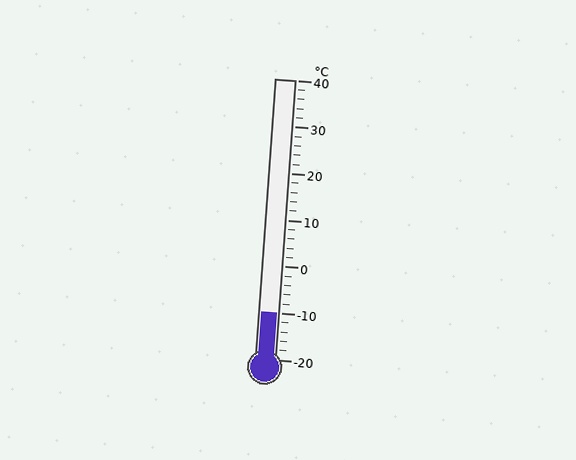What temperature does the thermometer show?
The thermometer shows approximately -10°C.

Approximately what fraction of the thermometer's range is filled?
The thermometer is filled to approximately 15% of its range.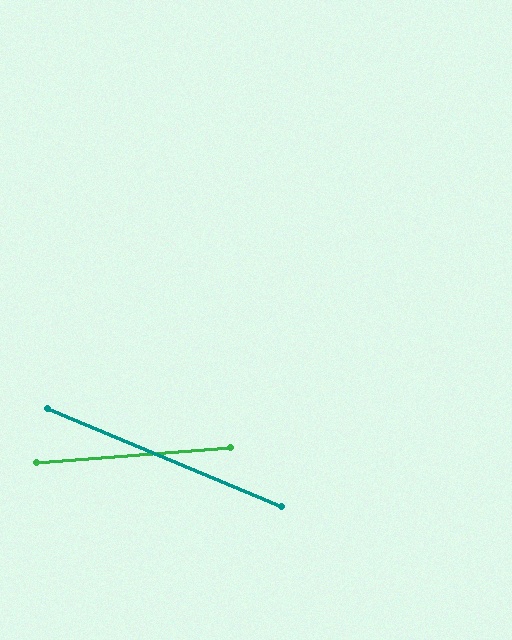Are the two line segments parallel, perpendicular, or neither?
Neither parallel nor perpendicular — they differ by about 27°.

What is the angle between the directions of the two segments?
Approximately 27 degrees.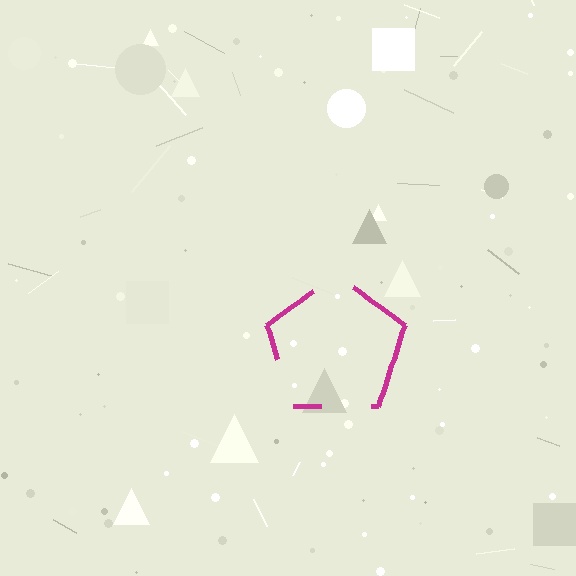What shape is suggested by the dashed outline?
The dashed outline suggests a pentagon.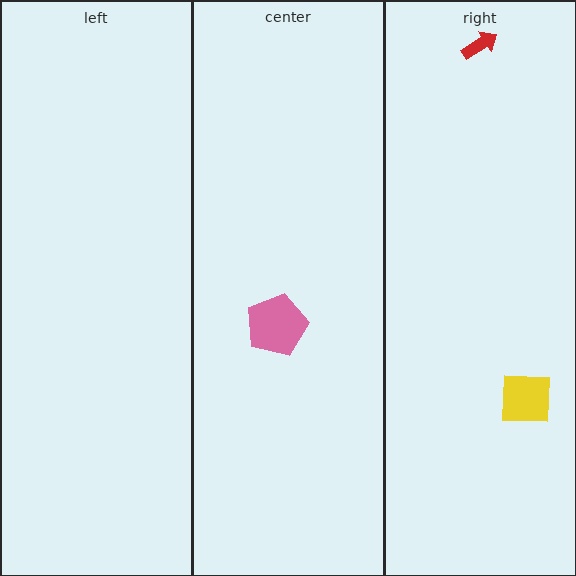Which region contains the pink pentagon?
The center region.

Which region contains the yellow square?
The right region.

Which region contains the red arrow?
The right region.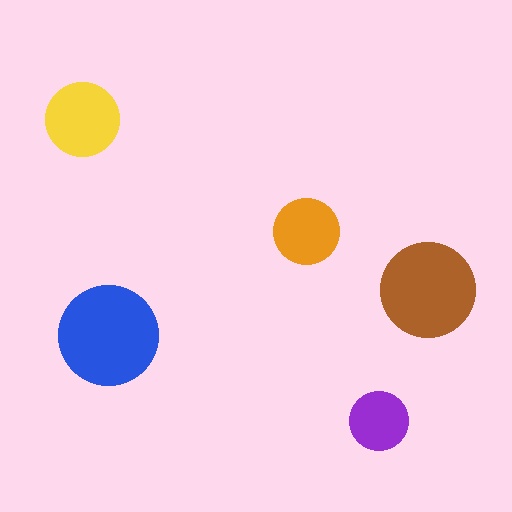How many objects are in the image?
There are 5 objects in the image.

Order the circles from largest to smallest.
the blue one, the brown one, the yellow one, the orange one, the purple one.